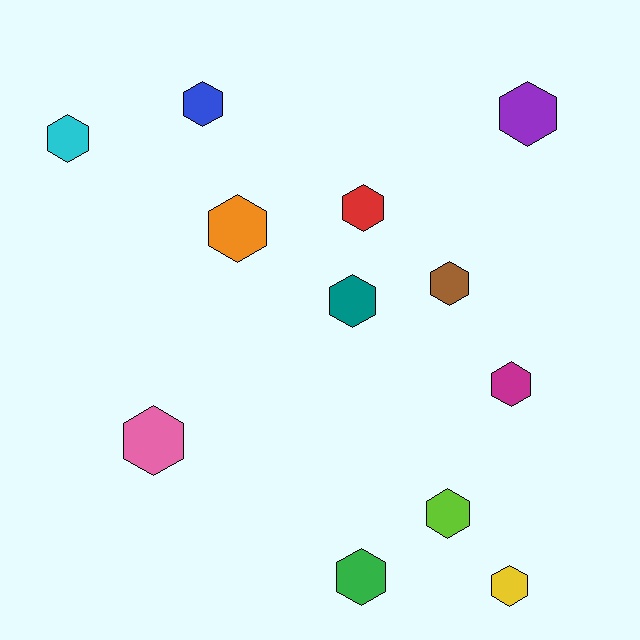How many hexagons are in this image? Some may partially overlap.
There are 12 hexagons.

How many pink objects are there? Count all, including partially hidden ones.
There is 1 pink object.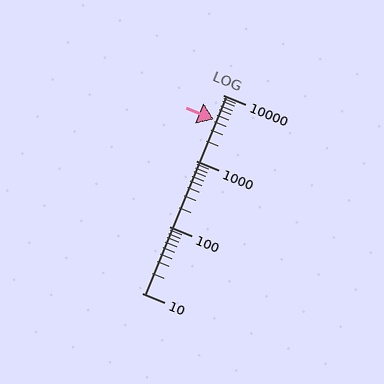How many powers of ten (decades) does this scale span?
The scale spans 3 decades, from 10 to 10000.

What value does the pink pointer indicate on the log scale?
The pointer indicates approximately 4200.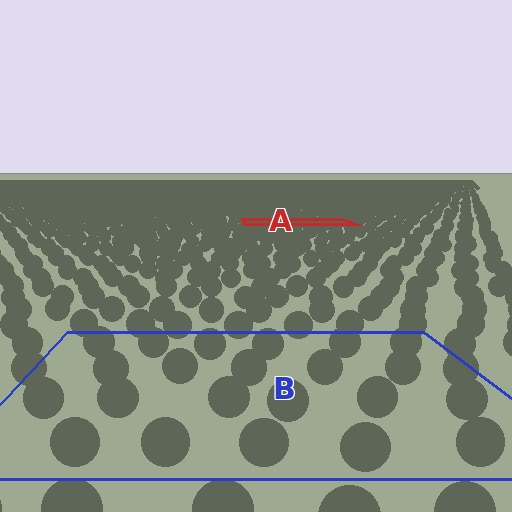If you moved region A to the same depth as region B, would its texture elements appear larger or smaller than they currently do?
They would appear larger. At a closer depth, the same texture elements are projected at a bigger on-screen size.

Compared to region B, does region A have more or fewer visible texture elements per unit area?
Region A has more texture elements per unit area — they are packed more densely because it is farther away.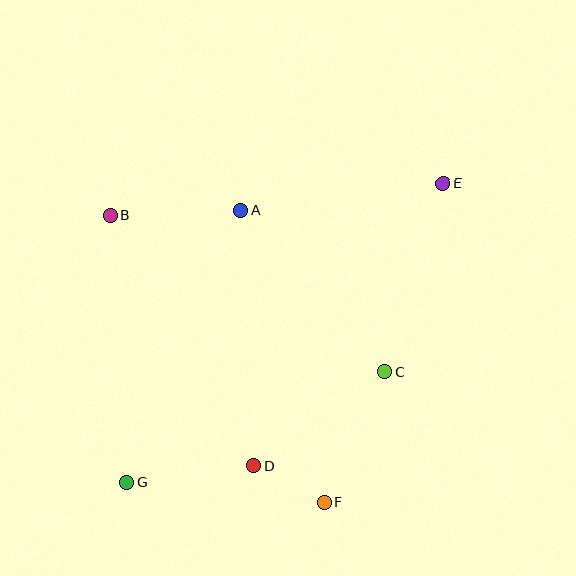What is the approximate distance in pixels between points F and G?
The distance between F and G is approximately 198 pixels.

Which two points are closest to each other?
Points D and F are closest to each other.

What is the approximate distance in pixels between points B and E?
The distance between B and E is approximately 334 pixels.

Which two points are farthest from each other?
Points E and G are farthest from each other.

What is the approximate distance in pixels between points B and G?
The distance between B and G is approximately 268 pixels.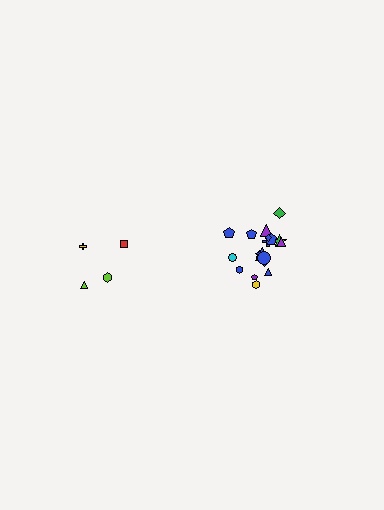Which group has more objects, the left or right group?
The right group.